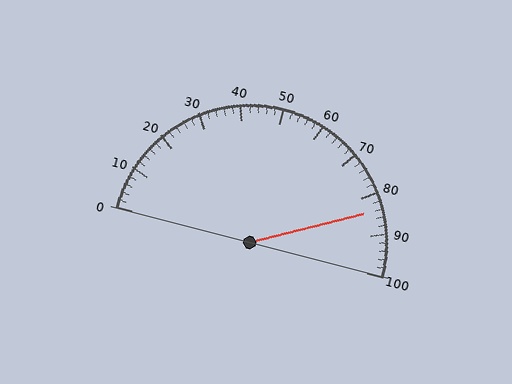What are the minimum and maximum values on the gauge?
The gauge ranges from 0 to 100.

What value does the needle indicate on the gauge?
The needle indicates approximately 84.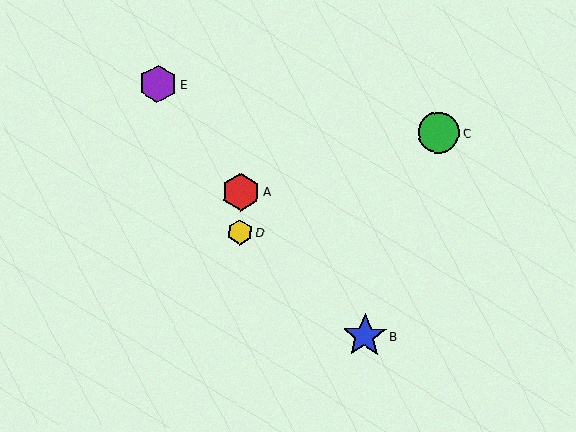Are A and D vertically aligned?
Yes, both are at x≈241.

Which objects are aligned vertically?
Objects A, D are aligned vertically.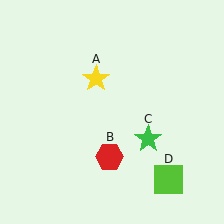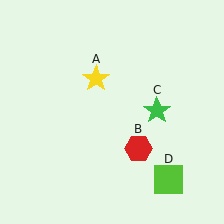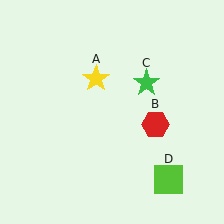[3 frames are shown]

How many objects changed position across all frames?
2 objects changed position: red hexagon (object B), green star (object C).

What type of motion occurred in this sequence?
The red hexagon (object B), green star (object C) rotated counterclockwise around the center of the scene.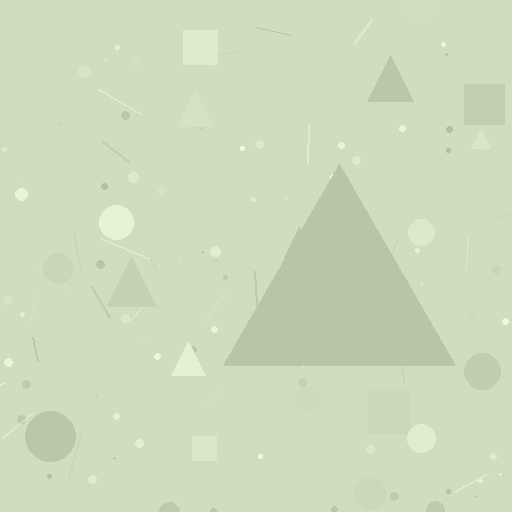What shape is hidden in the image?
A triangle is hidden in the image.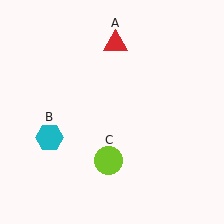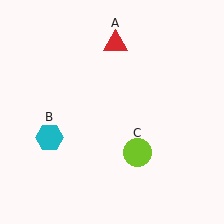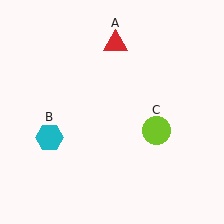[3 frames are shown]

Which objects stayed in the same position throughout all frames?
Red triangle (object A) and cyan hexagon (object B) remained stationary.